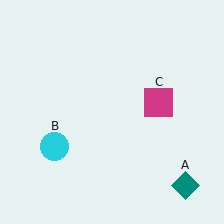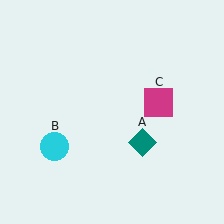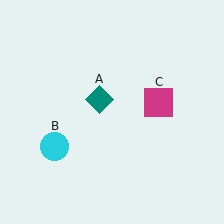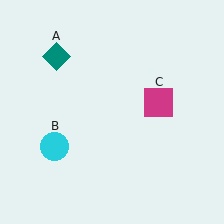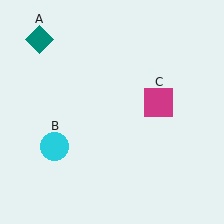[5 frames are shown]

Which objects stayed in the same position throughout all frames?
Cyan circle (object B) and magenta square (object C) remained stationary.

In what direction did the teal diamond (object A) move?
The teal diamond (object A) moved up and to the left.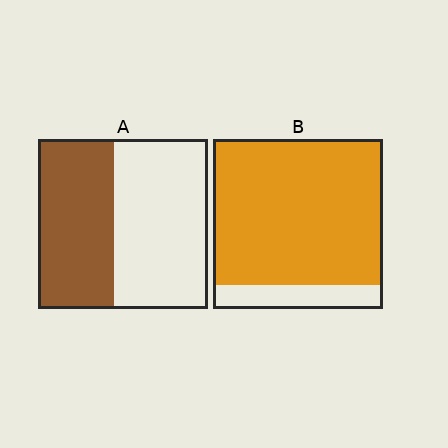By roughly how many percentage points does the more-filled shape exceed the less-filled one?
By roughly 40 percentage points (B over A).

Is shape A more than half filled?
No.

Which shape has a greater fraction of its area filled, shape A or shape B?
Shape B.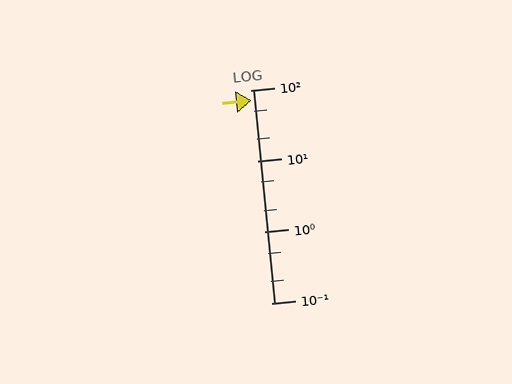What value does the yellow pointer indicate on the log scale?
The pointer indicates approximately 72.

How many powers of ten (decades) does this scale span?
The scale spans 3 decades, from 0.1 to 100.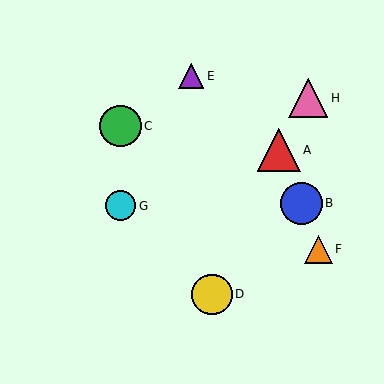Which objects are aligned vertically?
Objects C, G are aligned vertically.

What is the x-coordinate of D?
Object D is at x≈212.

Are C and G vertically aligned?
Yes, both are at x≈121.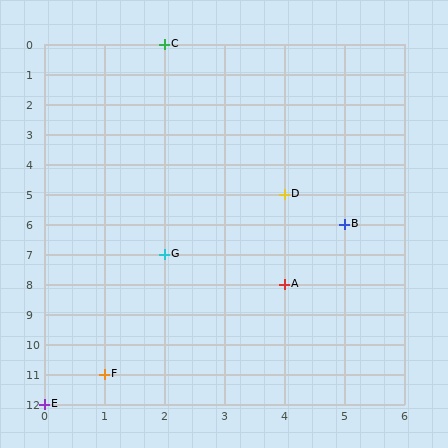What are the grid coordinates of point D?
Point D is at grid coordinates (4, 5).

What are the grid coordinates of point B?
Point B is at grid coordinates (5, 6).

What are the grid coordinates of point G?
Point G is at grid coordinates (2, 7).